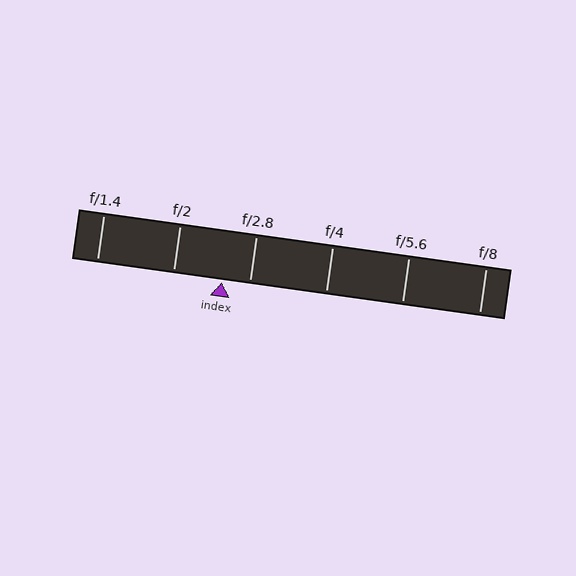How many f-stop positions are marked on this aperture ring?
There are 6 f-stop positions marked.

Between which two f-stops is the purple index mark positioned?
The index mark is between f/2 and f/2.8.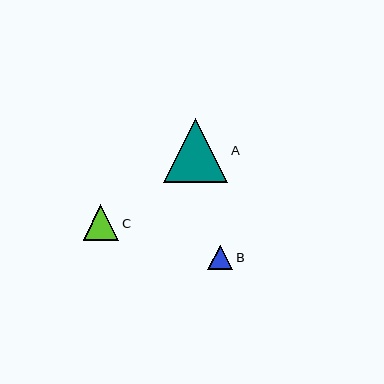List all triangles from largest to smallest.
From largest to smallest: A, C, B.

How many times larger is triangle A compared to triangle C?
Triangle A is approximately 1.8 times the size of triangle C.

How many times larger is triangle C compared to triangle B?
Triangle C is approximately 1.4 times the size of triangle B.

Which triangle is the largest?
Triangle A is the largest with a size of approximately 65 pixels.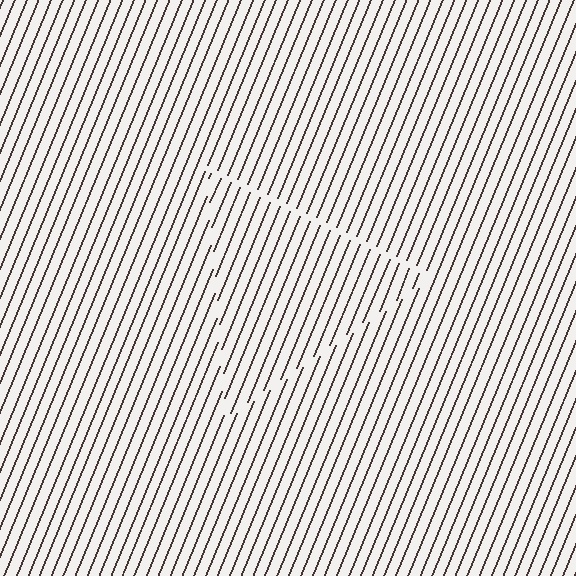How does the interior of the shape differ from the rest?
The interior of the shape contains the same grating, shifted by half a period — the contour is defined by the phase discontinuity where line-ends from the inner and outer gratings abut.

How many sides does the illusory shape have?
3 sides — the line-ends trace a triangle.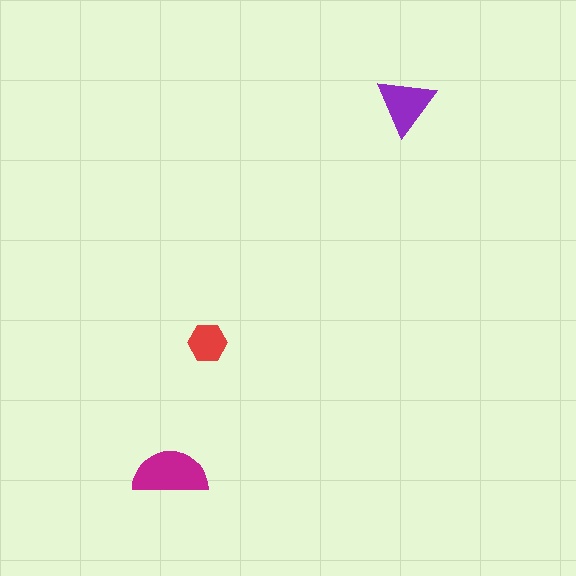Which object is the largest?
The magenta semicircle.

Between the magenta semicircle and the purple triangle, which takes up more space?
The magenta semicircle.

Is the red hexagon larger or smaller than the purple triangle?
Smaller.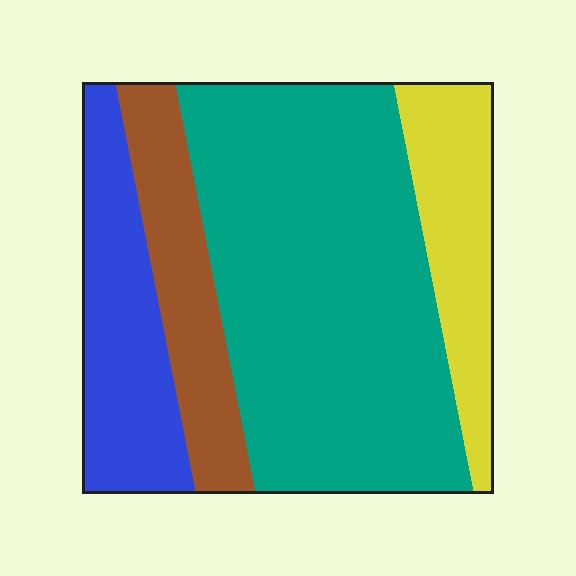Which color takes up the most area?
Teal, at roughly 55%.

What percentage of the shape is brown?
Brown covers around 15% of the shape.